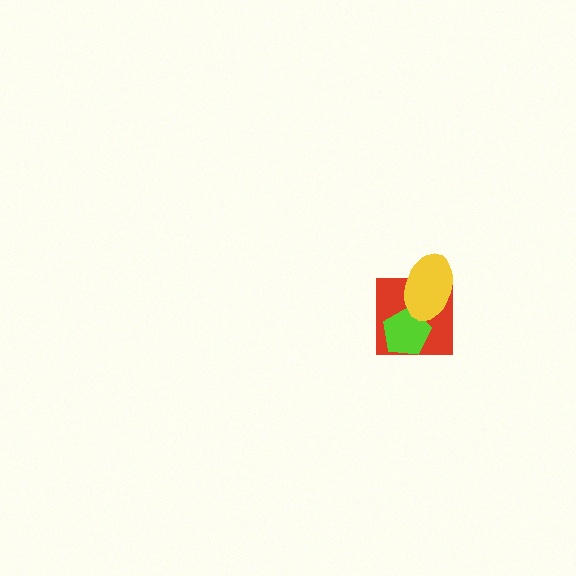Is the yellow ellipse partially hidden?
No, no other shape covers it.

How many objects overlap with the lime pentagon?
2 objects overlap with the lime pentagon.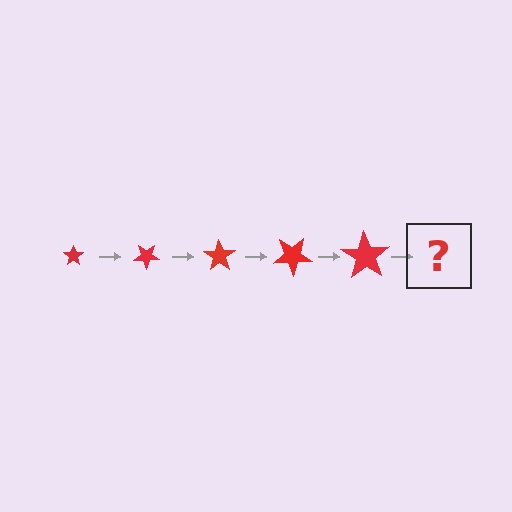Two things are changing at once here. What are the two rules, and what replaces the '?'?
The two rules are that the star grows larger each step and it rotates 35 degrees each step. The '?' should be a star, larger than the previous one and rotated 175 degrees from the start.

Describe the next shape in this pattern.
It should be a star, larger than the previous one and rotated 175 degrees from the start.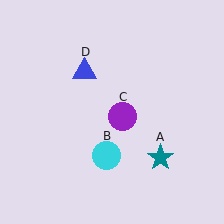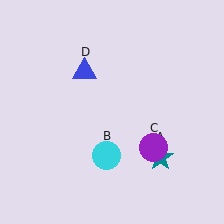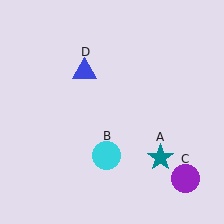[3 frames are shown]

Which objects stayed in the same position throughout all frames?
Teal star (object A) and cyan circle (object B) and blue triangle (object D) remained stationary.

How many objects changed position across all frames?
1 object changed position: purple circle (object C).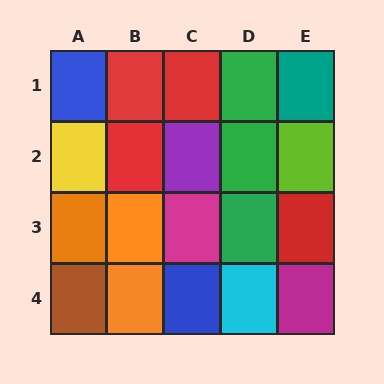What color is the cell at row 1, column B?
Red.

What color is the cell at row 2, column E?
Lime.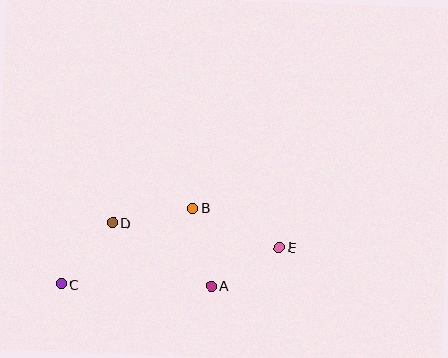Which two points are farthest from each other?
Points C and E are farthest from each other.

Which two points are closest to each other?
Points A and E are closest to each other.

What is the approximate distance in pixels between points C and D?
The distance between C and D is approximately 80 pixels.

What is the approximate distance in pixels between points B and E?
The distance between B and E is approximately 95 pixels.